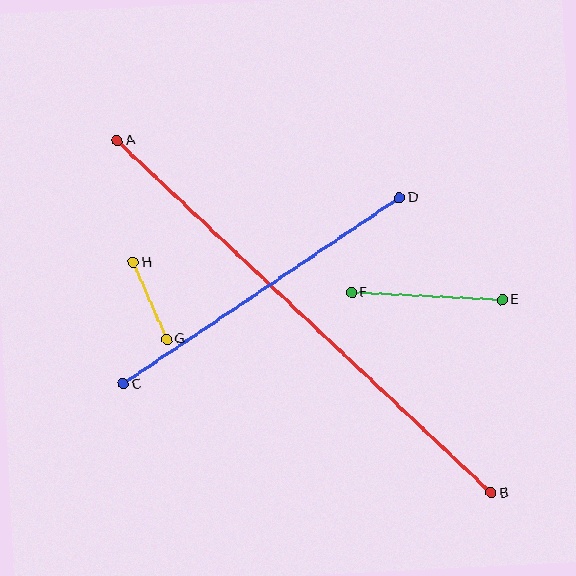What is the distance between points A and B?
The distance is approximately 514 pixels.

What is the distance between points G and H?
The distance is approximately 83 pixels.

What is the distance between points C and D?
The distance is approximately 333 pixels.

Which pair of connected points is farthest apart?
Points A and B are farthest apart.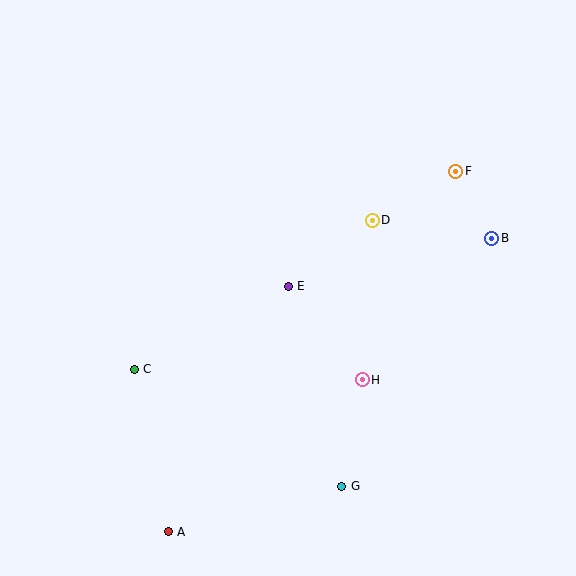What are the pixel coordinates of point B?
Point B is at (492, 238).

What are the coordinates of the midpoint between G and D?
The midpoint between G and D is at (357, 353).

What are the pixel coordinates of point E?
Point E is at (288, 286).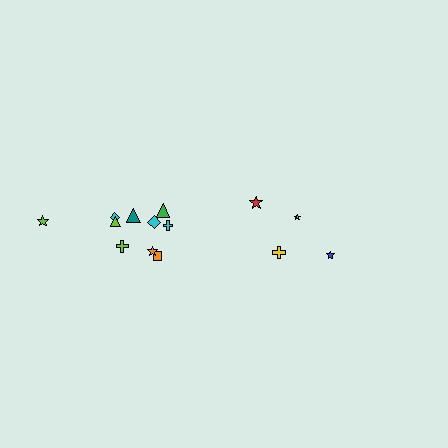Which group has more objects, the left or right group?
The left group.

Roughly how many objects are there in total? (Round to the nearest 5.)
Roughly 15 objects in total.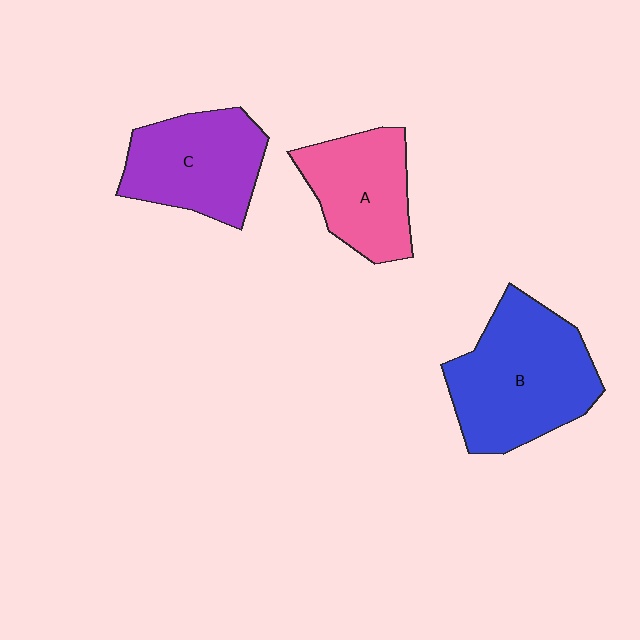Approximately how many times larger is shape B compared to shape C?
Approximately 1.3 times.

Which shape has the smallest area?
Shape A (pink).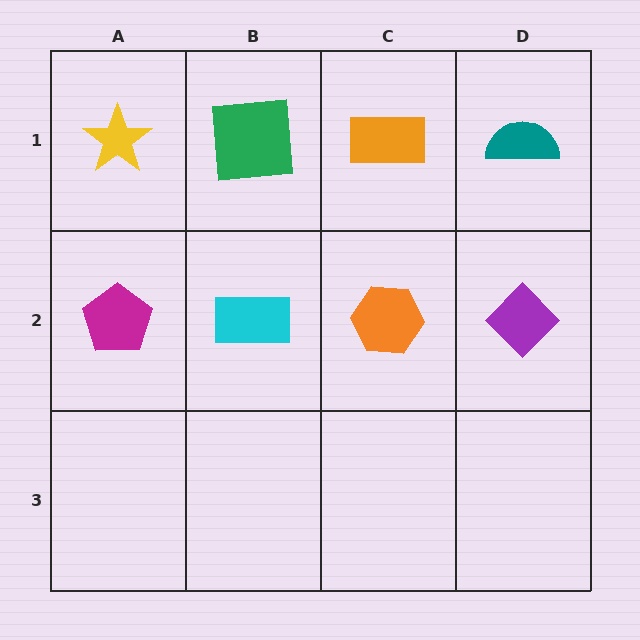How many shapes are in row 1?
4 shapes.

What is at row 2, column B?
A cyan rectangle.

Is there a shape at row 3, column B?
No, that cell is empty.